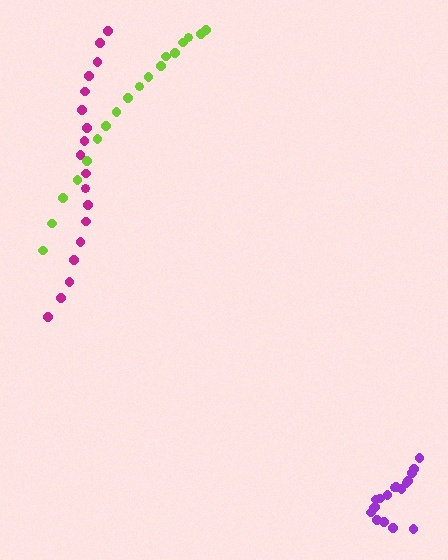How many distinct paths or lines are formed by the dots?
There are 3 distinct paths.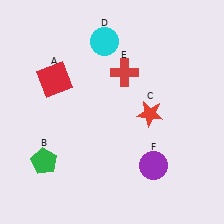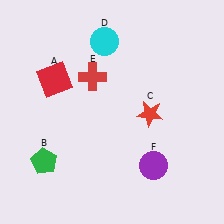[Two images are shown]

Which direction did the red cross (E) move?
The red cross (E) moved left.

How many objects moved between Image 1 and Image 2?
1 object moved between the two images.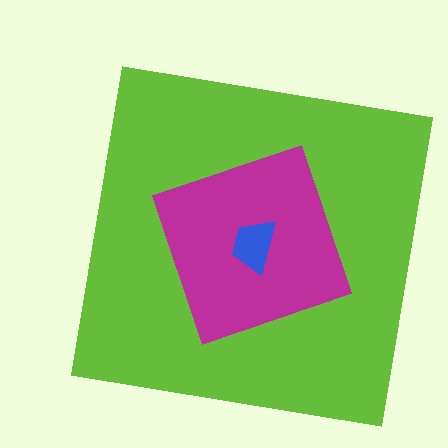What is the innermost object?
The blue trapezoid.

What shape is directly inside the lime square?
The magenta diamond.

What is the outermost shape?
The lime square.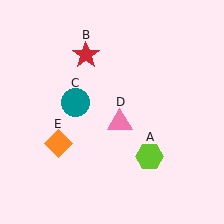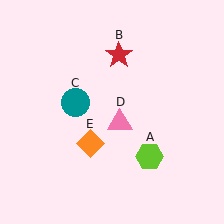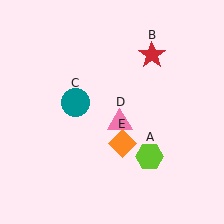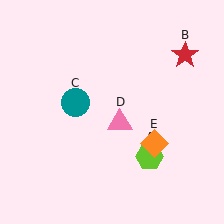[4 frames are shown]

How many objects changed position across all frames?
2 objects changed position: red star (object B), orange diamond (object E).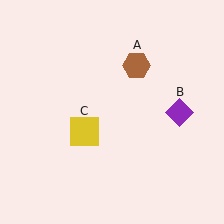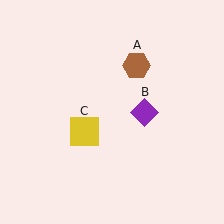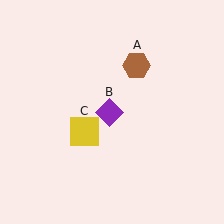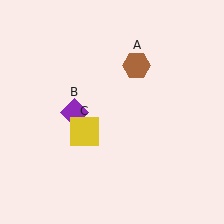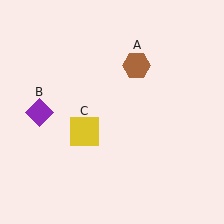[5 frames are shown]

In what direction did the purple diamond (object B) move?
The purple diamond (object B) moved left.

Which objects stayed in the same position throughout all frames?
Brown hexagon (object A) and yellow square (object C) remained stationary.